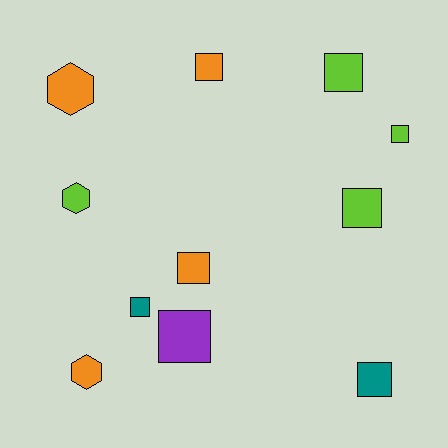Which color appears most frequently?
Lime, with 4 objects.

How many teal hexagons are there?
There are no teal hexagons.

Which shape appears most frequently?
Square, with 8 objects.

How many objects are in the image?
There are 11 objects.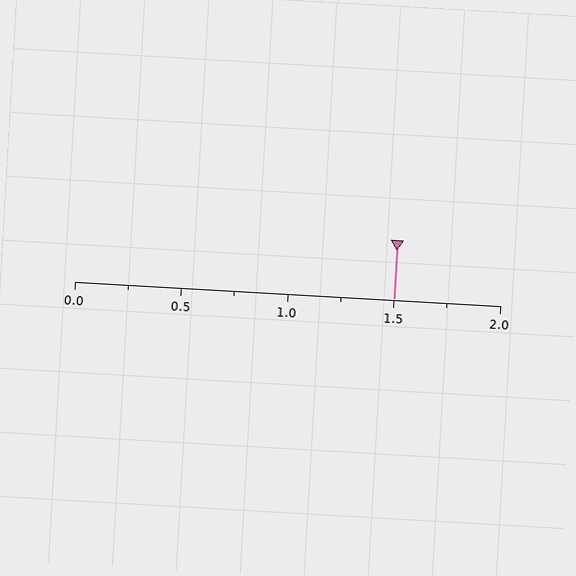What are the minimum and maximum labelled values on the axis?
The axis runs from 0.0 to 2.0.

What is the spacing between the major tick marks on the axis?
The major ticks are spaced 0.5 apart.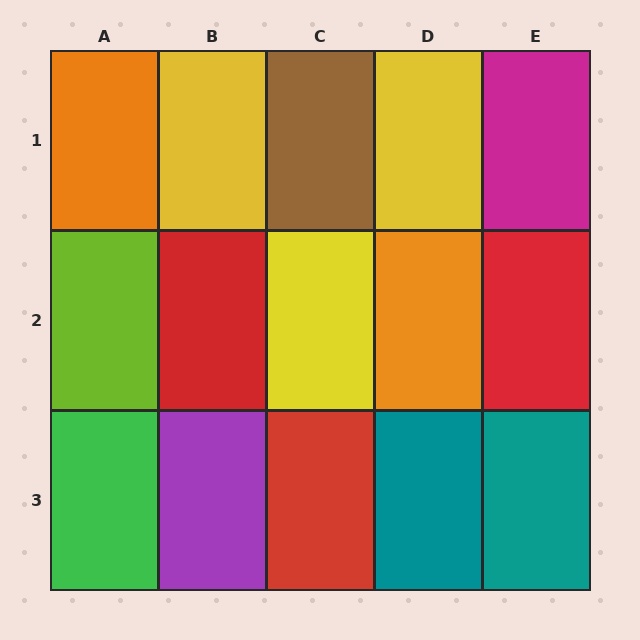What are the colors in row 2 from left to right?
Lime, red, yellow, orange, red.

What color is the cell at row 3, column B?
Purple.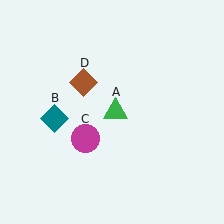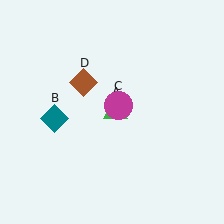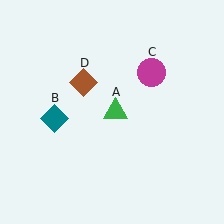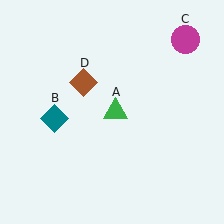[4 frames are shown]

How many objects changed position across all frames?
1 object changed position: magenta circle (object C).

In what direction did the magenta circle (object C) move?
The magenta circle (object C) moved up and to the right.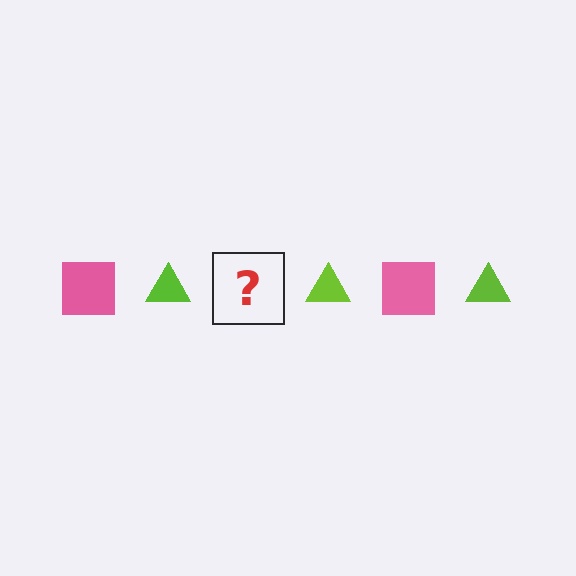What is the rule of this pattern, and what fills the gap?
The rule is that the pattern alternates between pink square and lime triangle. The gap should be filled with a pink square.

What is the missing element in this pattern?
The missing element is a pink square.